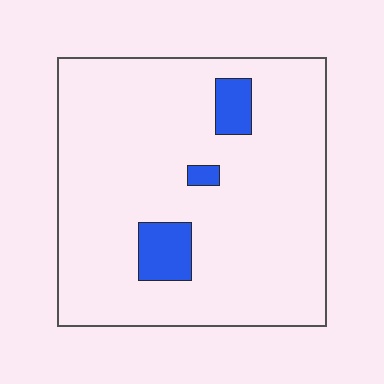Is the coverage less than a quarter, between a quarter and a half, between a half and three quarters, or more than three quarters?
Less than a quarter.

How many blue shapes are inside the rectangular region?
3.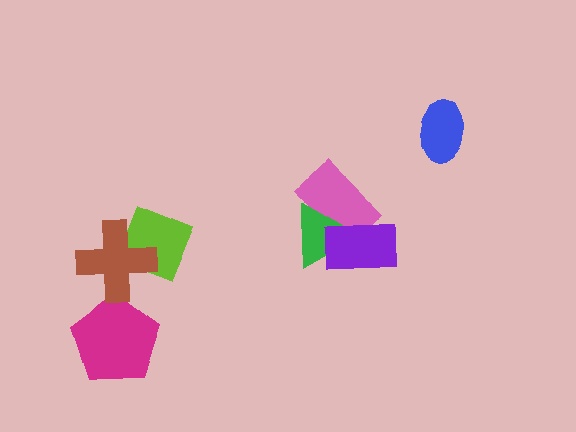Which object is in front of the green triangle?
The purple rectangle is in front of the green triangle.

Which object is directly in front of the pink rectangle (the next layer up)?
The green triangle is directly in front of the pink rectangle.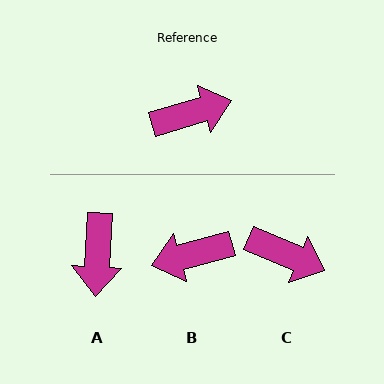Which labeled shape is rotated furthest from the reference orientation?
B, about 179 degrees away.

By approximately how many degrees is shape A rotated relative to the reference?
Approximately 109 degrees clockwise.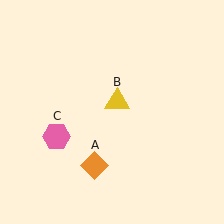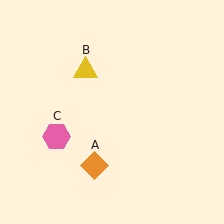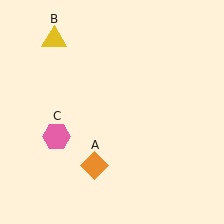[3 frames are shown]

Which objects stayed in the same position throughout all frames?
Orange diamond (object A) and pink hexagon (object C) remained stationary.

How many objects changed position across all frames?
1 object changed position: yellow triangle (object B).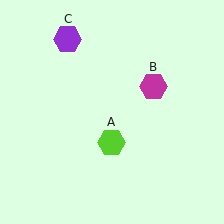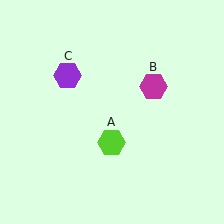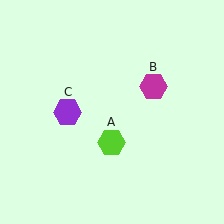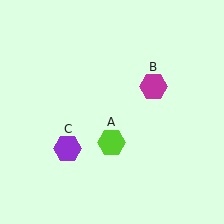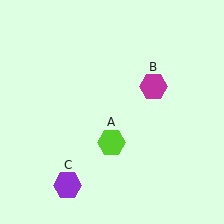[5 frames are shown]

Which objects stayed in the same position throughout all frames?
Lime hexagon (object A) and magenta hexagon (object B) remained stationary.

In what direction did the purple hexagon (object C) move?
The purple hexagon (object C) moved down.